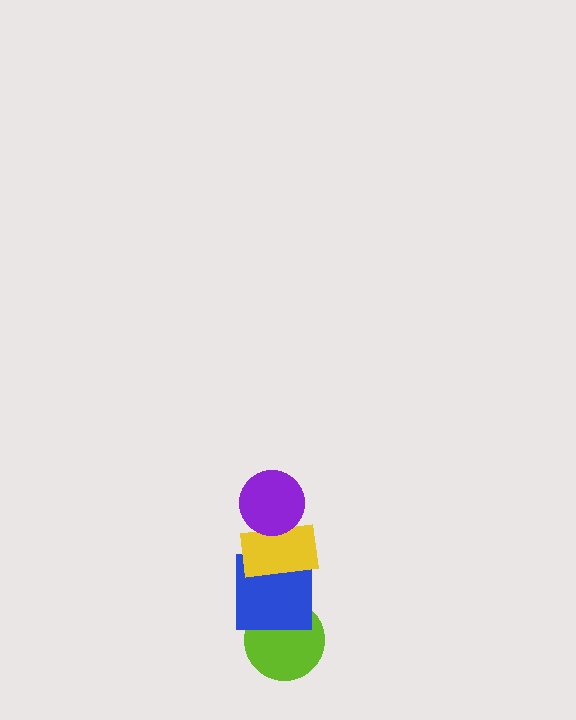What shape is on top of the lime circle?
The blue square is on top of the lime circle.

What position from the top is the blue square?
The blue square is 3rd from the top.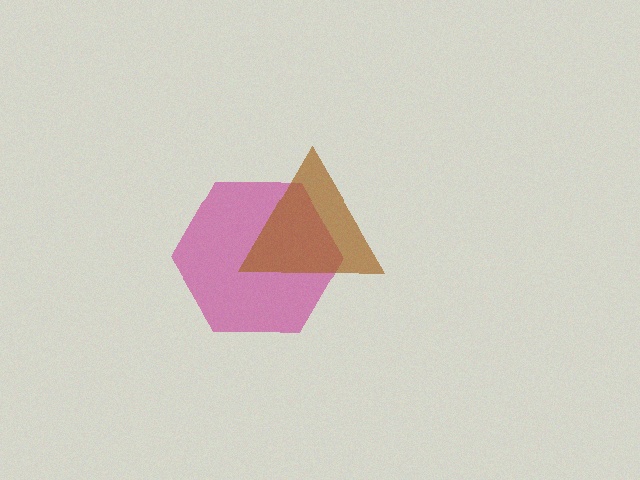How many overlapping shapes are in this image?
There are 2 overlapping shapes in the image.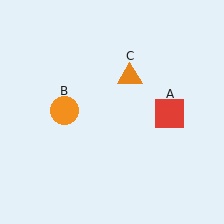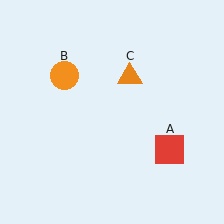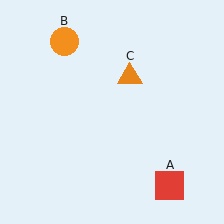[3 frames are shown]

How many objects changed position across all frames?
2 objects changed position: red square (object A), orange circle (object B).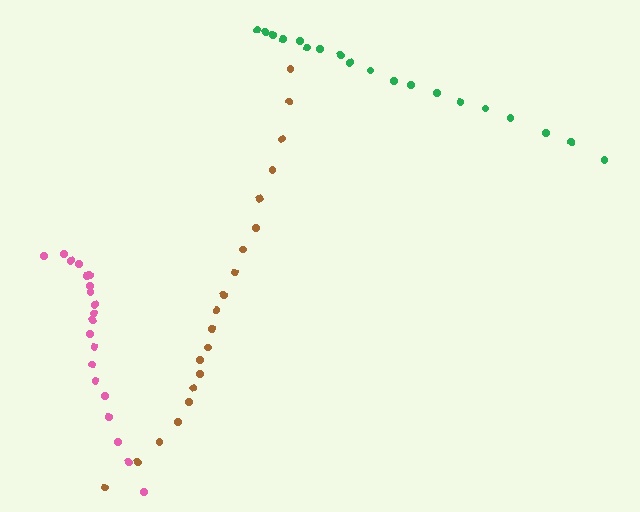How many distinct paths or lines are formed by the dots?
There are 3 distinct paths.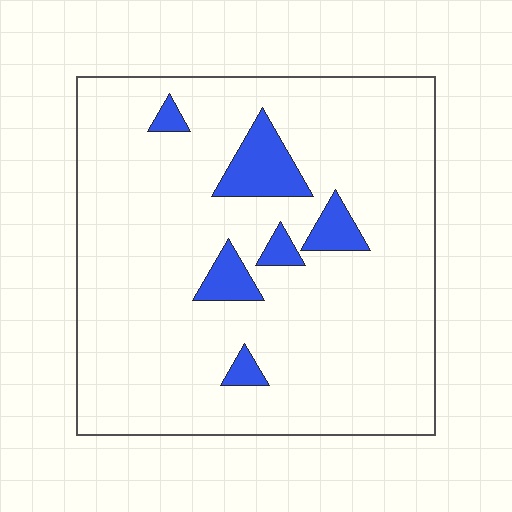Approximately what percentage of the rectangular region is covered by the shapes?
Approximately 10%.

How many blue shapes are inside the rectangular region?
6.